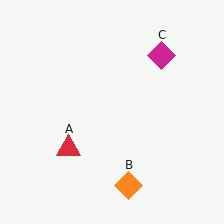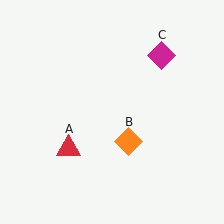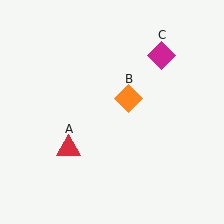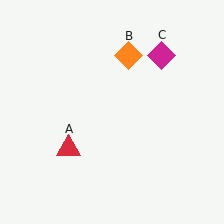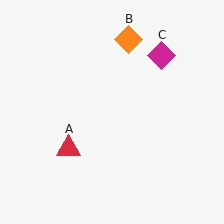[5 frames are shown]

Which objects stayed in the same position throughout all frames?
Red triangle (object A) and magenta diamond (object C) remained stationary.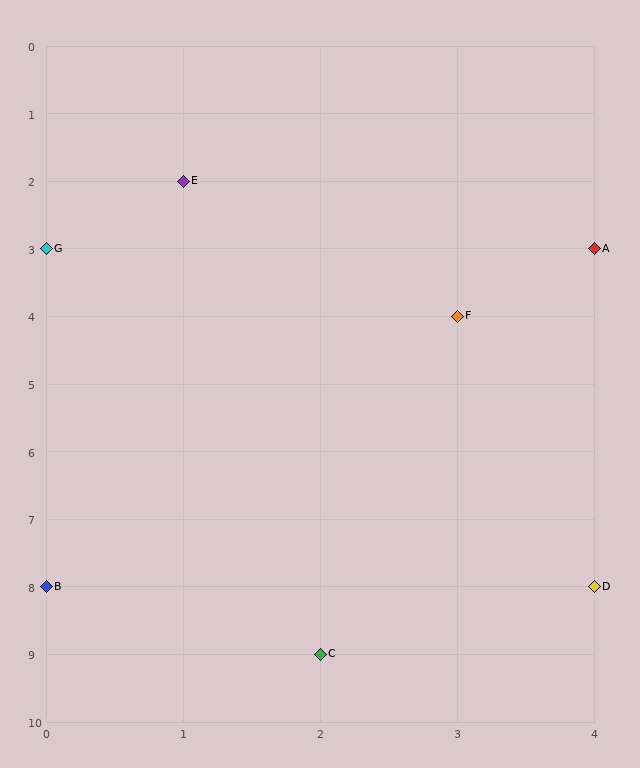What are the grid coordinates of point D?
Point D is at grid coordinates (4, 8).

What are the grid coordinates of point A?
Point A is at grid coordinates (4, 3).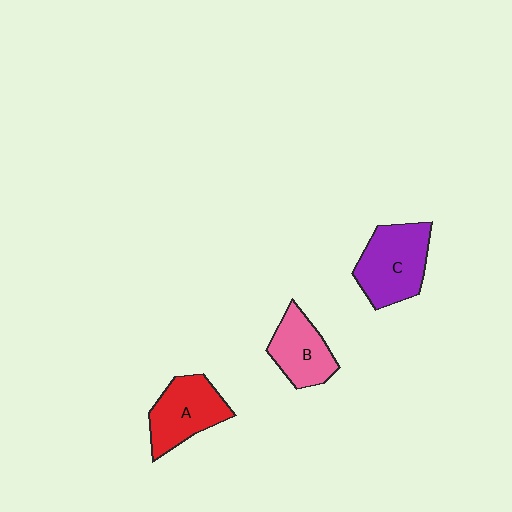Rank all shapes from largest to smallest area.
From largest to smallest: C (purple), A (red), B (pink).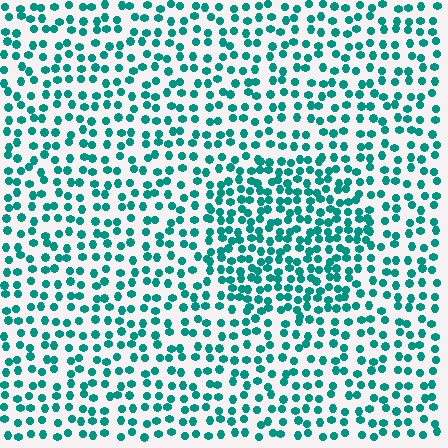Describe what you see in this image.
The image contains small teal elements arranged at two different densities. A circle-shaped region is visible where the elements are more densely packed than the surrounding area.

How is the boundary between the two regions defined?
The boundary is defined by a change in element density (approximately 1.7x ratio). All elements are the same color, size, and shape.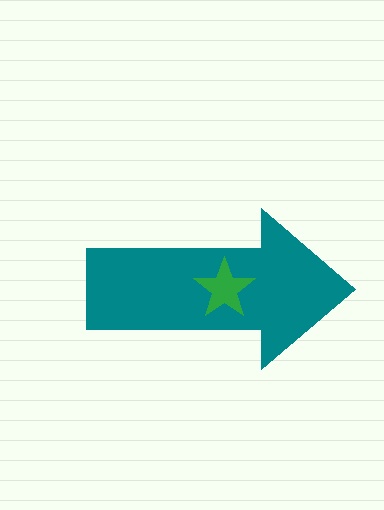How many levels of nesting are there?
2.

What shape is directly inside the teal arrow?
The green star.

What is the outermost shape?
The teal arrow.